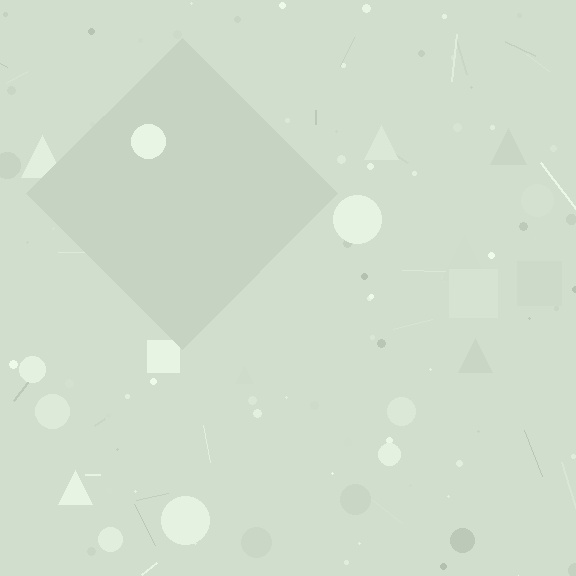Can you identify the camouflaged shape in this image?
The camouflaged shape is a diamond.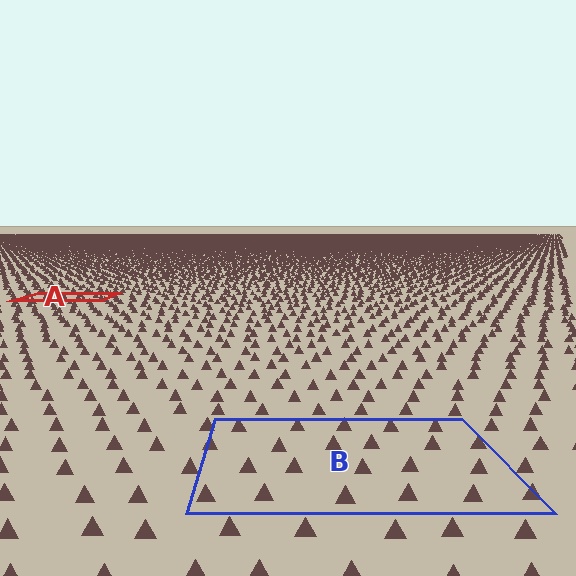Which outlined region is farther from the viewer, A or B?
Region A is farther from the viewer — the texture elements inside it appear smaller and more densely packed.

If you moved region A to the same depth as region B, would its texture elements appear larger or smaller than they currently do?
They would appear larger. At a closer depth, the same texture elements are projected at a bigger on-screen size.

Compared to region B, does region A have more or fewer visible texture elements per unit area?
Region A has more texture elements per unit area — they are packed more densely because it is farther away.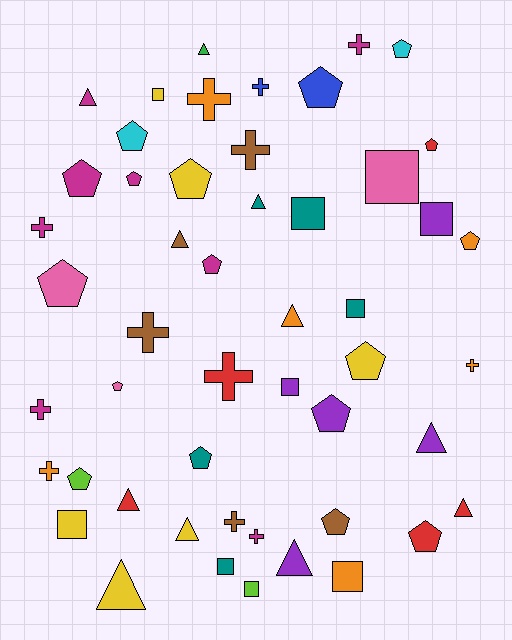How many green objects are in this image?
There is 1 green object.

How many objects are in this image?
There are 50 objects.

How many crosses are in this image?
There are 12 crosses.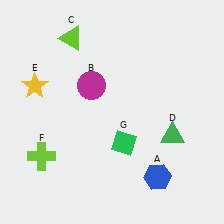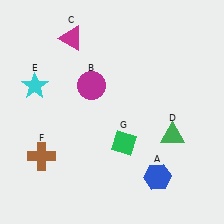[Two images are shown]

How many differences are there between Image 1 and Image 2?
There are 3 differences between the two images.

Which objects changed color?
C changed from lime to magenta. E changed from yellow to cyan. F changed from lime to brown.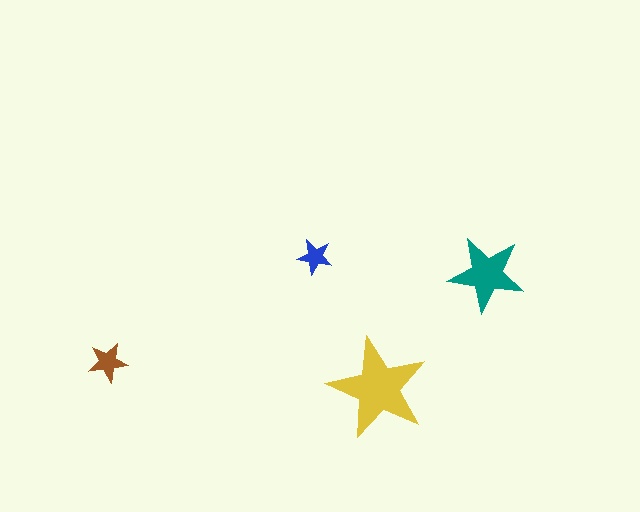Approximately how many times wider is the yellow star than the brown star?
About 2.5 times wider.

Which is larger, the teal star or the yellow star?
The yellow one.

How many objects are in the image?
There are 4 objects in the image.